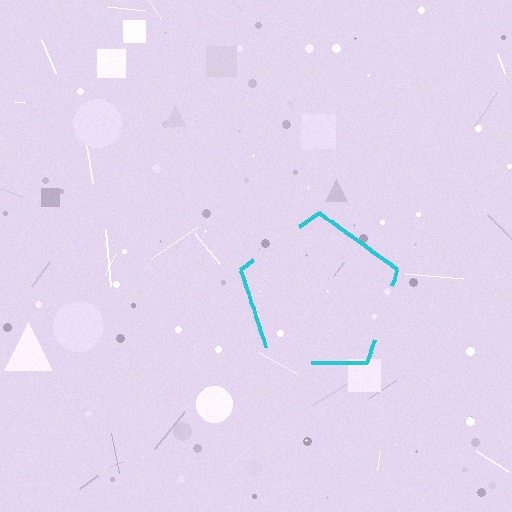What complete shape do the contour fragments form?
The contour fragments form a pentagon.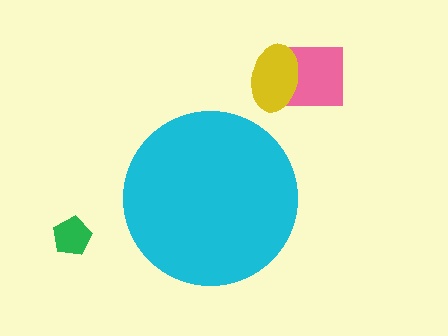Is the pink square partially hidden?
No, the pink square is fully visible.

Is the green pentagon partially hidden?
No, the green pentagon is fully visible.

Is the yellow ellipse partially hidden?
No, the yellow ellipse is fully visible.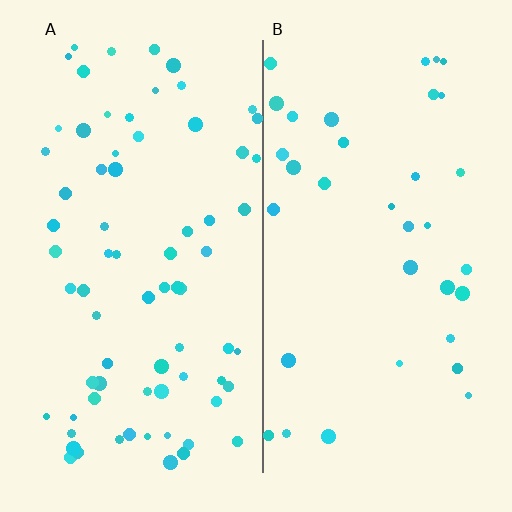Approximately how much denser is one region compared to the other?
Approximately 2.0× — region A over region B.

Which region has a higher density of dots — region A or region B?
A (the left).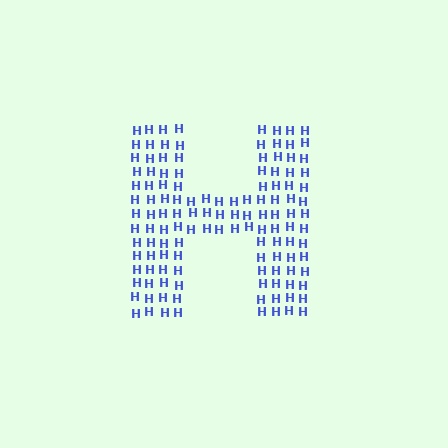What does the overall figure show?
The overall figure shows the letter H.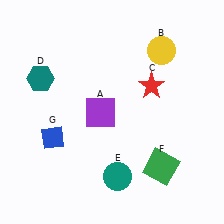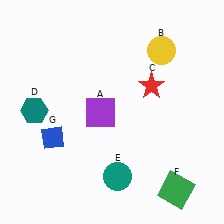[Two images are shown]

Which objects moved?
The objects that moved are: the teal hexagon (D), the green square (F).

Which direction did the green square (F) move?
The green square (F) moved down.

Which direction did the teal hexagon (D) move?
The teal hexagon (D) moved down.